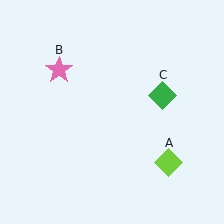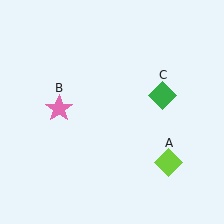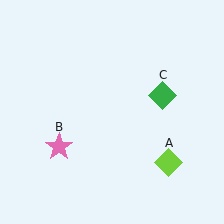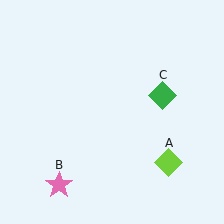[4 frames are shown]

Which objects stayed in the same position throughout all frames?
Lime diamond (object A) and green diamond (object C) remained stationary.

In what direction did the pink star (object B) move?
The pink star (object B) moved down.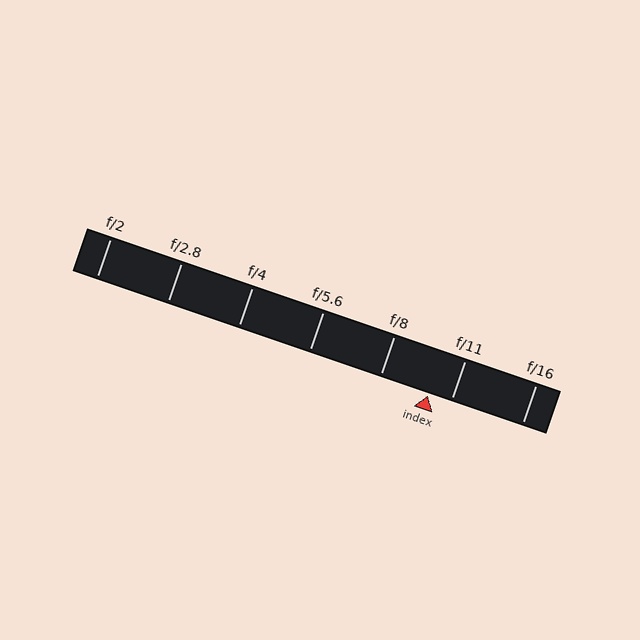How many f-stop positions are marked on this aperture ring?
There are 7 f-stop positions marked.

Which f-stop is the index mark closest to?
The index mark is closest to f/11.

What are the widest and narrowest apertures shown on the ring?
The widest aperture shown is f/2 and the narrowest is f/16.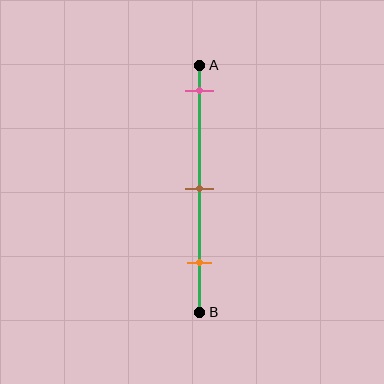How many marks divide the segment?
There are 3 marks dividing the segment.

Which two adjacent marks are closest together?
The brown and orange marks are the closest adjacent pair.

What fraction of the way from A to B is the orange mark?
The orange mark is approximately 80% (0.8) of the way from A to B.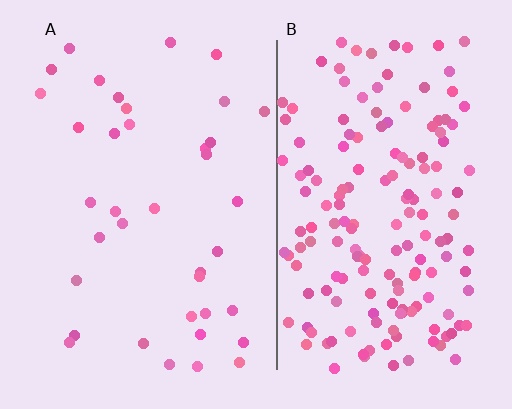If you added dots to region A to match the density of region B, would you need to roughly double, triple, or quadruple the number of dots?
Approximately quadruple.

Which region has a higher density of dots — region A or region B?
B (the right).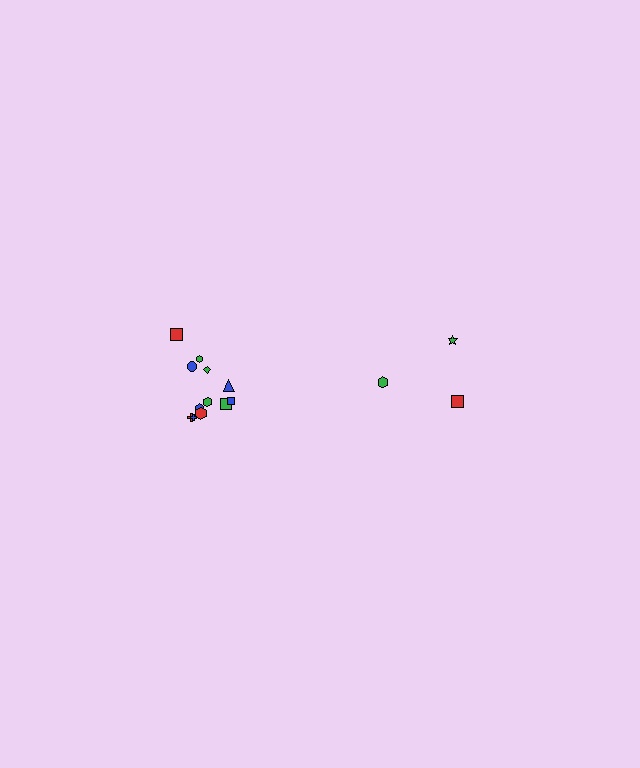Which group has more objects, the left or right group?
The left group.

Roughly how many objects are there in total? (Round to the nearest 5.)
Roughly 15 objects in total.